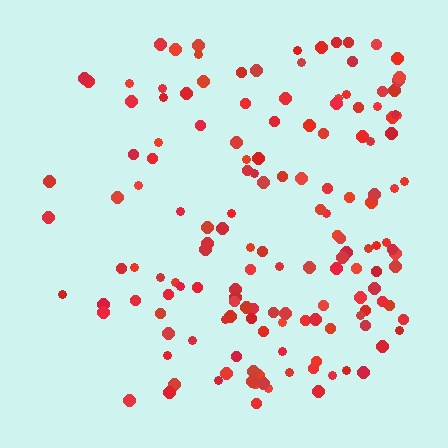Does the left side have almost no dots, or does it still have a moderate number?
Still a moderate number, just noticeably fewer than the right.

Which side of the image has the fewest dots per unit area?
The left.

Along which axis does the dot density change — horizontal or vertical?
Horizontal.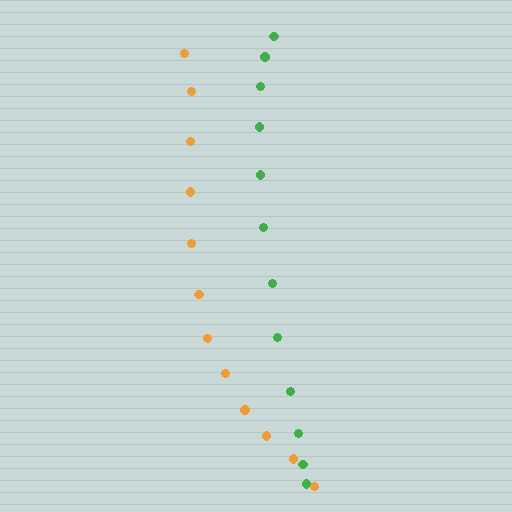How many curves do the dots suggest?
There are 2 distinct paths.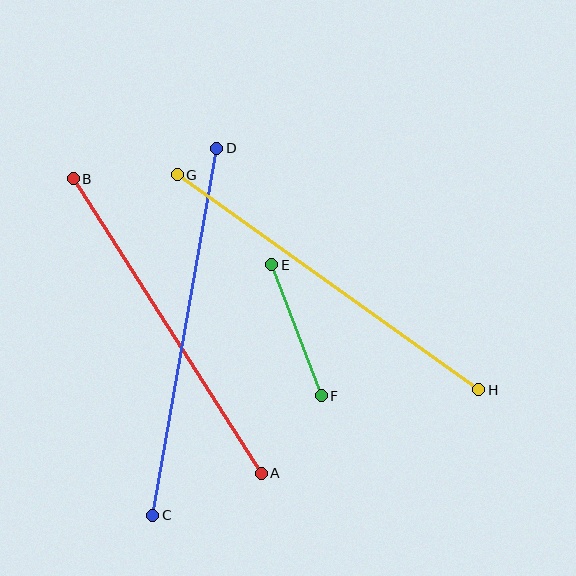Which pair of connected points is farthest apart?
Points C and D are farthest apart.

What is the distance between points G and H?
The distance is approximately 370 pixels.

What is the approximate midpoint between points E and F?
The midpoint is at approximately (296, 330) pixels.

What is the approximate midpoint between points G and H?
The midpoint is at approximately (328, 282) pixels.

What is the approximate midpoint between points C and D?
The midpoint is at approximately (185, 332) pixels.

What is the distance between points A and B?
The distance is approximately 350 pixels.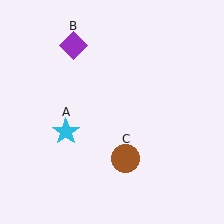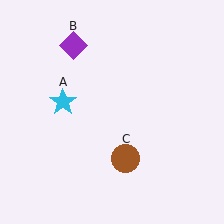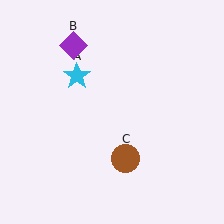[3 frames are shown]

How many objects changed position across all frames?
1 object changed position: cyan star (object A).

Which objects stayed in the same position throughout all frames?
Purple diamond (object B) and brown circle (object C) remained stationary.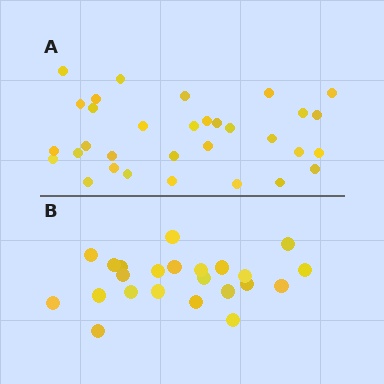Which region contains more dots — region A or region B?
Region A (the top region) has more dots.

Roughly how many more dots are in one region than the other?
Region A has roughly 8 or so more dots than region B.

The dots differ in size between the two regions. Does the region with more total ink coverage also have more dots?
No. Region B has more total ink coverage because its dots are larger, but region A actually contains more individual dots. Total area can be misleading — the number of items is what matters here.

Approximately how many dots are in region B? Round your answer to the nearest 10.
About 20 dots. (The exact count is 23, which rounds to 20.)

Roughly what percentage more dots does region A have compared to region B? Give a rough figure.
About 40% more.